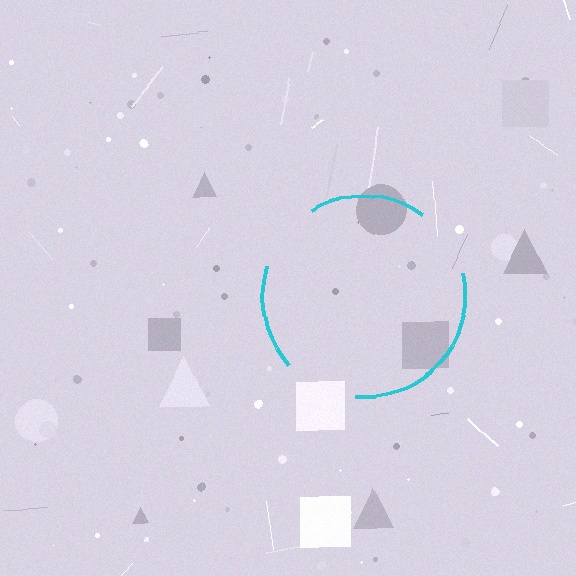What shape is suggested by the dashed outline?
The dashed outline suggests a circle.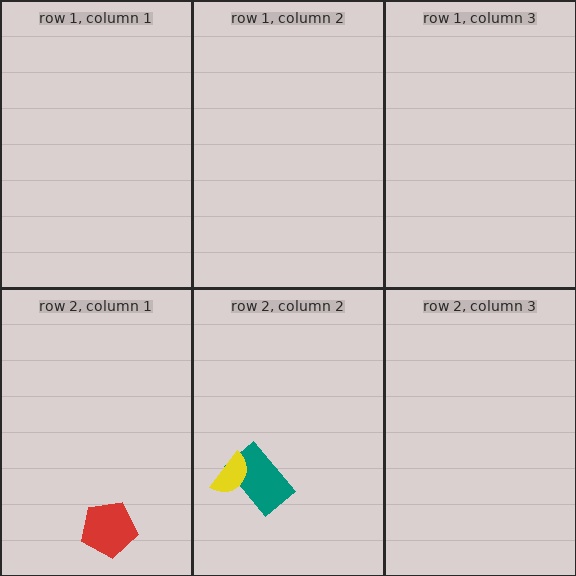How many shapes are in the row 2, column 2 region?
2.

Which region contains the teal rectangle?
The row 2, column 2 region.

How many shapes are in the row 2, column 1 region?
1.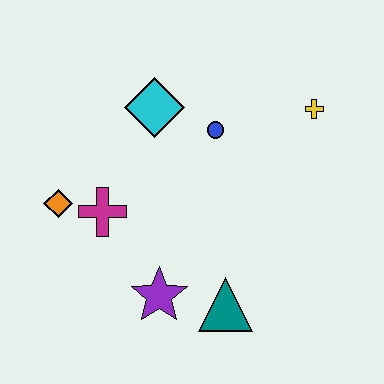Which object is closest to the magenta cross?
The orange diamond is closest to the magenta cross.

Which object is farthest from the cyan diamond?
The teal triangle is farthest from the cyan diamond.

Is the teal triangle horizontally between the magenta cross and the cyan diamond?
No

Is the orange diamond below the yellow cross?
Yes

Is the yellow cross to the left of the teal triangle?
No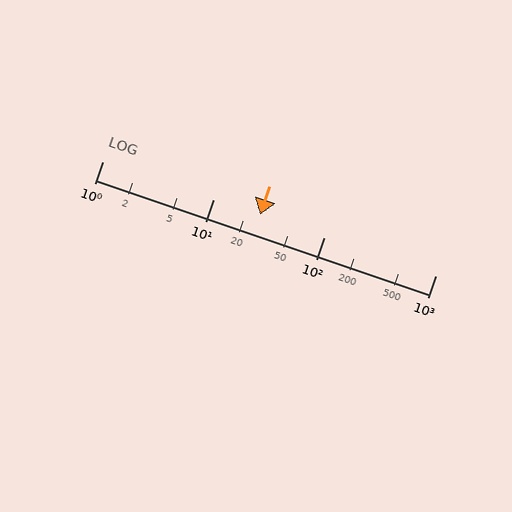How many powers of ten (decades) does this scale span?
The scale spans 3 decades, from 1 to 1000.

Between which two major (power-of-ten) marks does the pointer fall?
The pointer is between 10 and 100.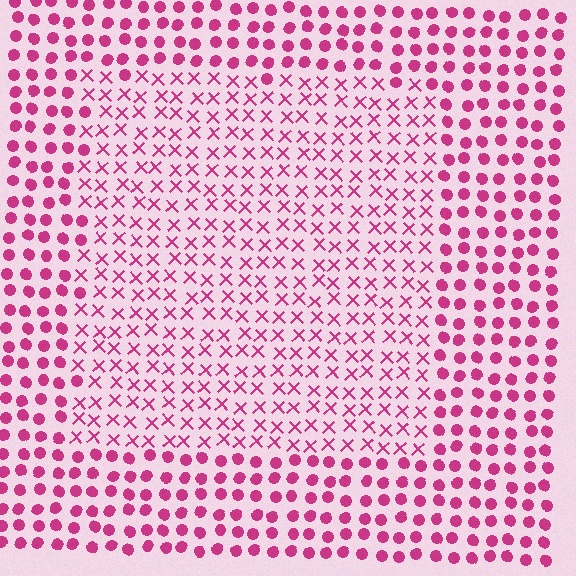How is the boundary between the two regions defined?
The boundary is defined by a change in element shape: X marks inside vs. circles outside. All elements share the same color and spacing.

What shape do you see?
I see a rectangle.